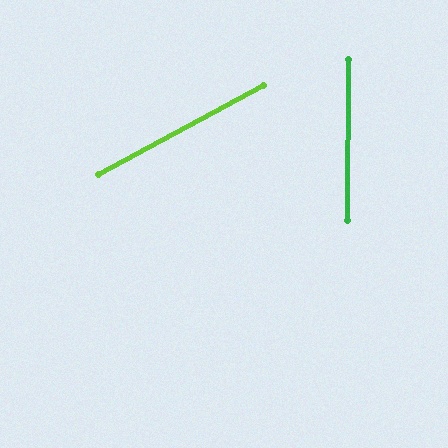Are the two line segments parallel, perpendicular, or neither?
Neither parallel nor perpendicular — they differ by about 62°.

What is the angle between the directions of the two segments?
Approximately 62 degrees.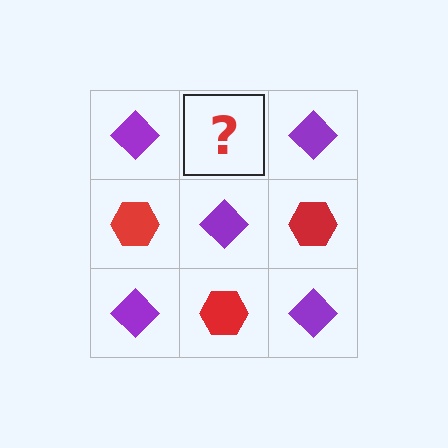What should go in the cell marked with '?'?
The missing cell should contain a red hexagon.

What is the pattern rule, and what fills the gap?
The rule is that it alternates purple diamond and red hexagon in a checkerboard pattern. The gap should be filled with a red hexagon.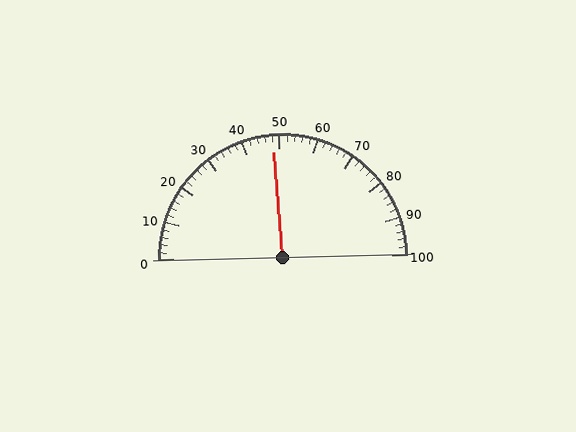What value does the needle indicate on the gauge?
The needle indicates approximately 48.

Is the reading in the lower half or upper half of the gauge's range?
The reading is in the lower half of the range (0 to 100).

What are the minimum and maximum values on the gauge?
The gauge ranges from 0 to 100.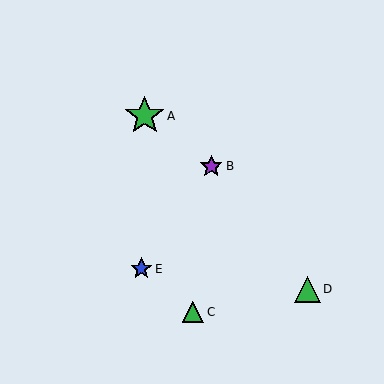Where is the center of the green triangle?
The center of the green triangle is at (307, 289).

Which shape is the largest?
The green star (labeled A) is the largest.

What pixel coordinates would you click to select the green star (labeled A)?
Click at (145, 116) to select the green star A.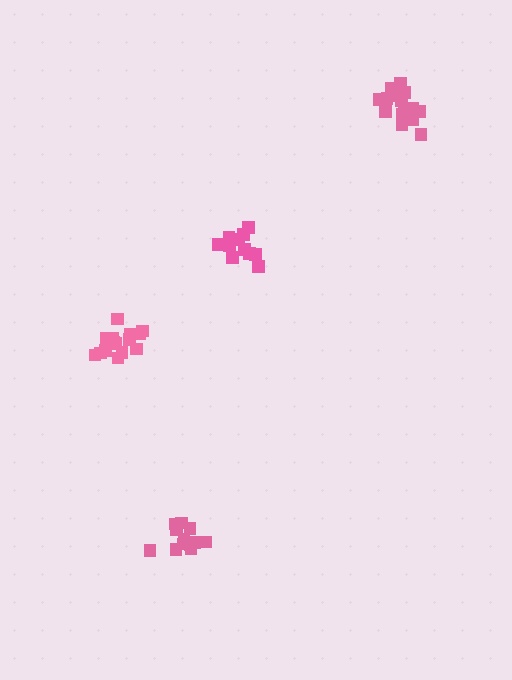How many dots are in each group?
Group 1: 15 dots, Group 2: 13 dots, Group 3: 11 dots, Group 4: 16 dots (55 total).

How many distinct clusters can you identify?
There are 4 distinct clusters.